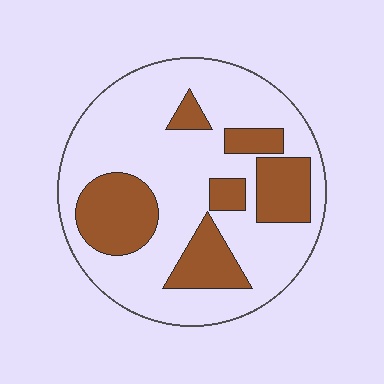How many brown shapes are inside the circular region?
6.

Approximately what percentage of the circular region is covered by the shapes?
Approximately 30%.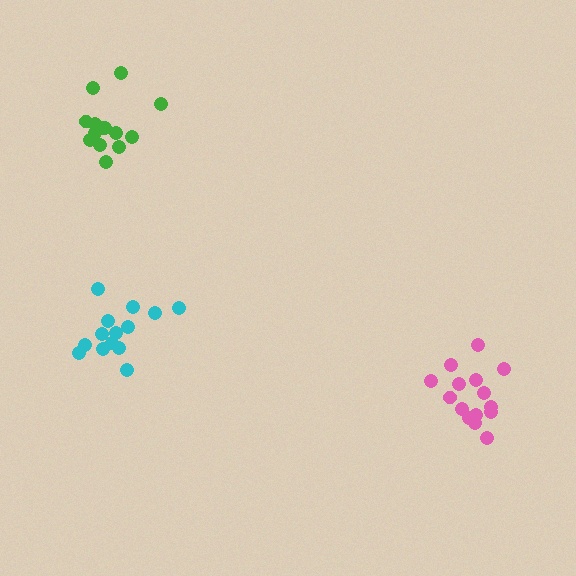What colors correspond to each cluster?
The clusters are colored: green, pink, cyan.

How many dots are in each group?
Group 1: 14 dots, Group 2: 15 dots, Group 3: 14 dots (43 total).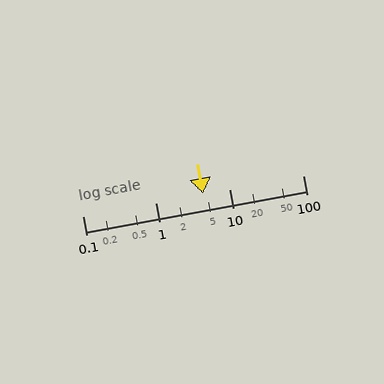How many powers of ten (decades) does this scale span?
The scale spans 3 decades, from 0.1 to 100.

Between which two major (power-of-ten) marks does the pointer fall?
The pointer is between 1 and 10.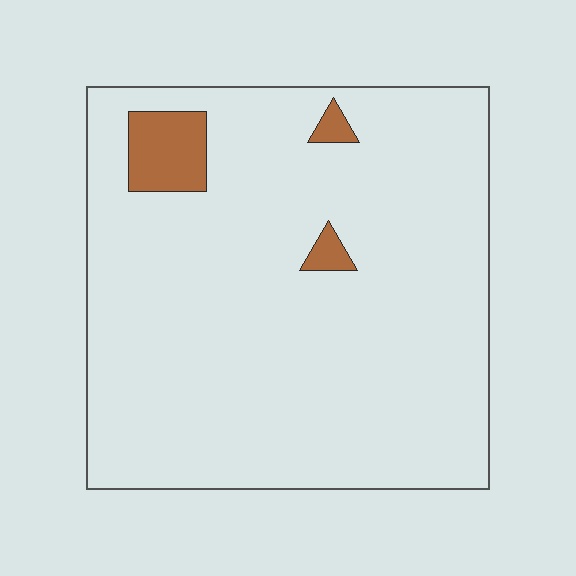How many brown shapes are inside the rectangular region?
3.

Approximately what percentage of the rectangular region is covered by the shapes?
Approximately 5%.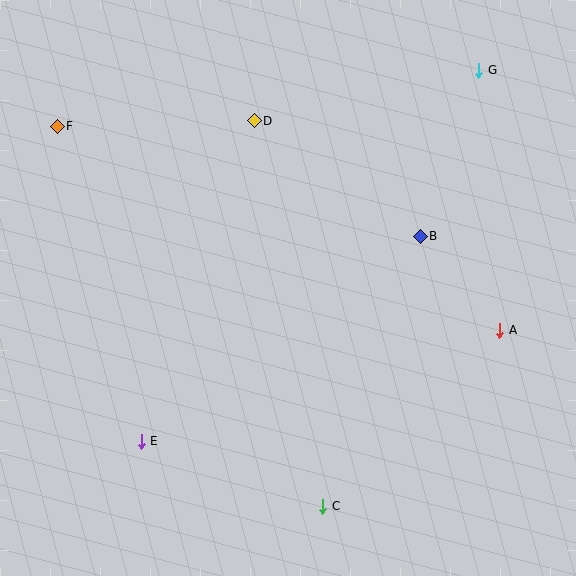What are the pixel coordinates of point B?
Point B is at (420, 236).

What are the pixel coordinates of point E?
Point E is at (141, 441).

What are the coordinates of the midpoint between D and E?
The midpoint between D and E is at (198, 281).